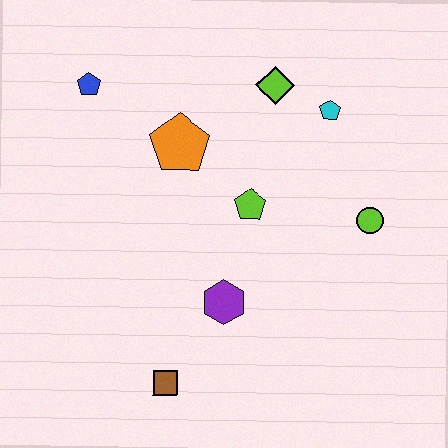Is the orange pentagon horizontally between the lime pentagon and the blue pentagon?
Yes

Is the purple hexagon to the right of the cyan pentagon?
No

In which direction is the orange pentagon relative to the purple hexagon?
The orange pentagon is above the purple hexagon.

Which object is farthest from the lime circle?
The blue pentagon is farthest from the lime circle.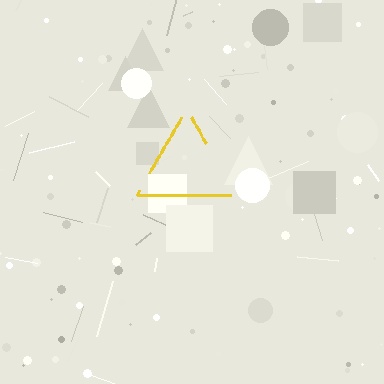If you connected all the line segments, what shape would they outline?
They would outline a triangle.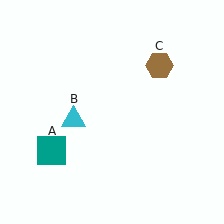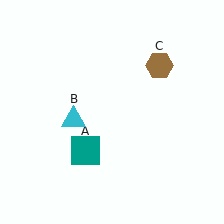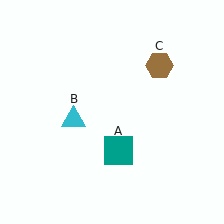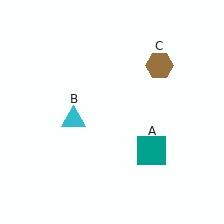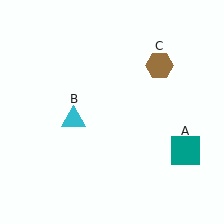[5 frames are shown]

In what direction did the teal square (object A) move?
The teal square (object A) moved right.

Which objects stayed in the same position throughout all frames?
Cyan triangle (object B) and brown hexagon (object C) remained stationary.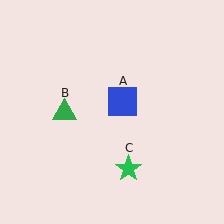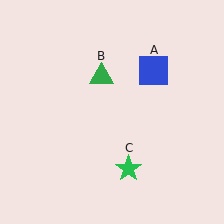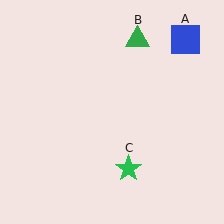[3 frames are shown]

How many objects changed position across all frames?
2 objects changed position: blue square (object A), green triangle (object B).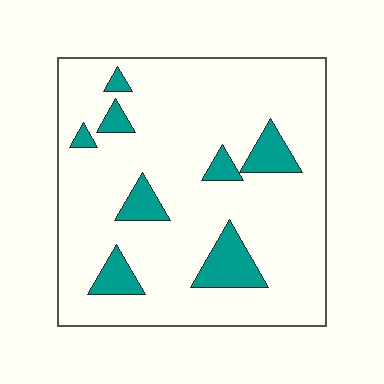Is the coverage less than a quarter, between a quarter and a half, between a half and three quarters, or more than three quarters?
Less than a quarter.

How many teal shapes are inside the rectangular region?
8.